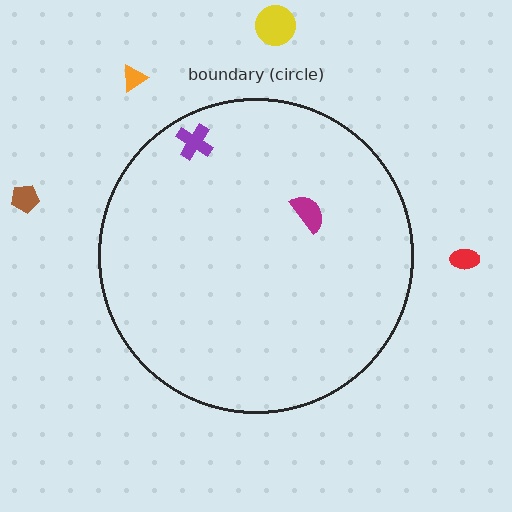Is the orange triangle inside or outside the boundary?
Outside.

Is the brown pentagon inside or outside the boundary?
Outside.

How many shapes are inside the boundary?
2 inside, 4 outside.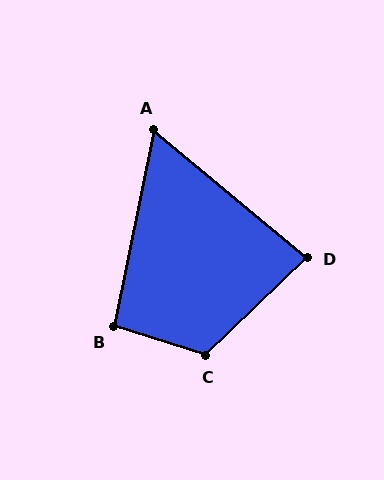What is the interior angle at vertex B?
Approximately 97 degrees (obtuse).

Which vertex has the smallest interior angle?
A, at approximately 62 degrees.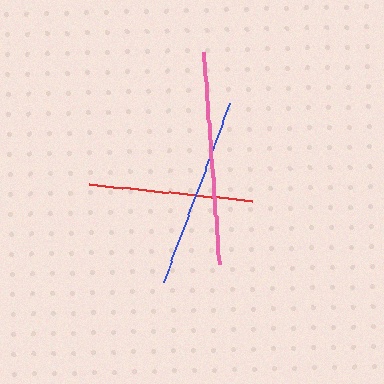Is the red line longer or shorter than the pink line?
The pink line is longer than the red line.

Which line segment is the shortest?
The red line is the shortest at approximately 165 pixels.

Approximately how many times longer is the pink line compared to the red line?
The pink line is approximately 1.3 times the length of the red line.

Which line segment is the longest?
The pink line is the longest at approximately 214 pixels.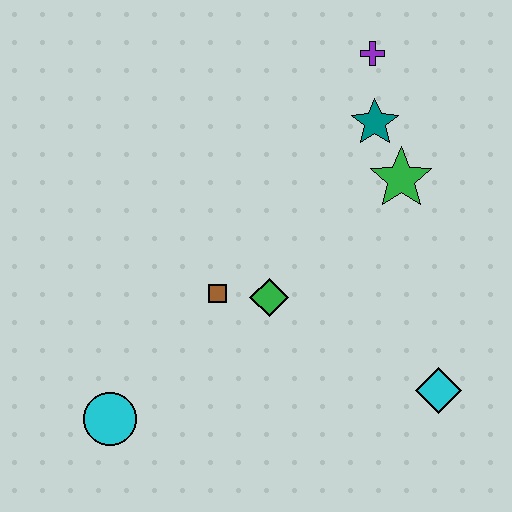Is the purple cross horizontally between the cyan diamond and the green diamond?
Yes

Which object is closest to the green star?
The teal star is closest to the green star.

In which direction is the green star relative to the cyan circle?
The green star is to the right of the cyan circle.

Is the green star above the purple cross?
No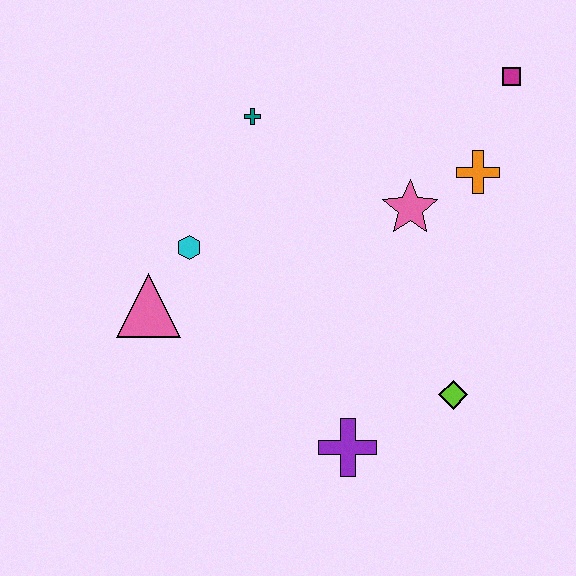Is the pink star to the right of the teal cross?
Yes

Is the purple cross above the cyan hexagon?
No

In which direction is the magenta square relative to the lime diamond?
The magenta square is above the lime diamond.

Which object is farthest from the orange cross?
The pink triangle is farthest from the orange cross.